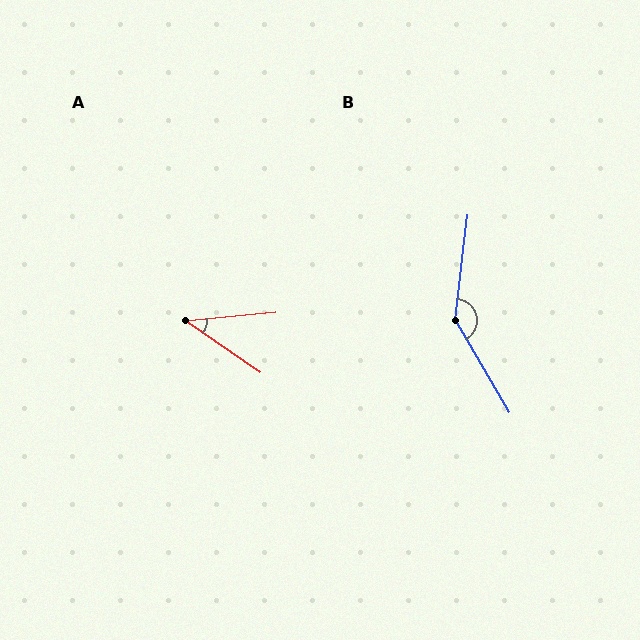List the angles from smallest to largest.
A (40°), B (143°).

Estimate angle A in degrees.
Approximately 40 degrees.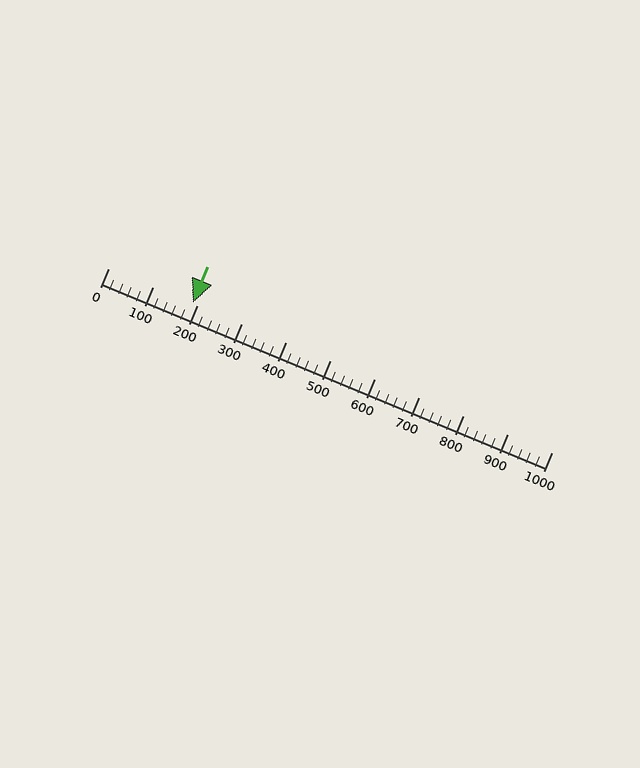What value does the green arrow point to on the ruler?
The green arrow points to approximately 190.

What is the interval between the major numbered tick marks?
The major tick marks are spaced 100 units apart.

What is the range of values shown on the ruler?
The ruler shows values from 0 to 1000.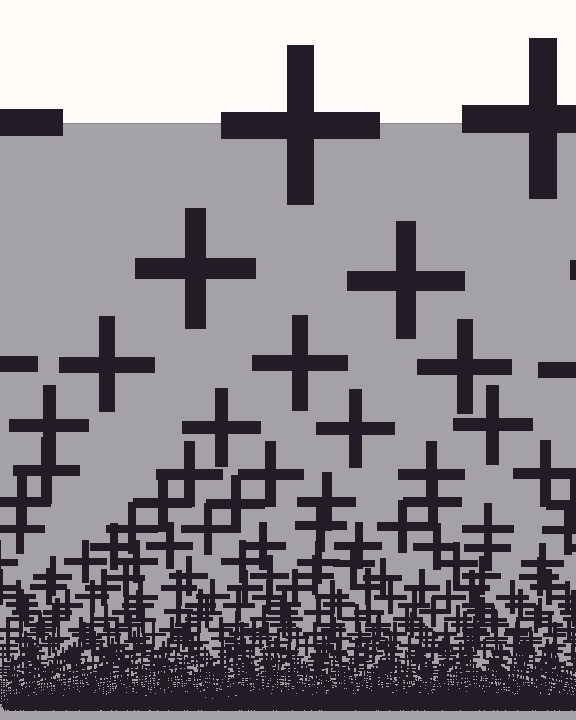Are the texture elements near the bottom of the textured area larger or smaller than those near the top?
Smaller. The gradient is inverted — elements near the bottom are smaller and denser.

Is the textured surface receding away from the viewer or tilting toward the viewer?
The surface appears to tilt toward the viewer. Texture elements get larger and sparser toward the top.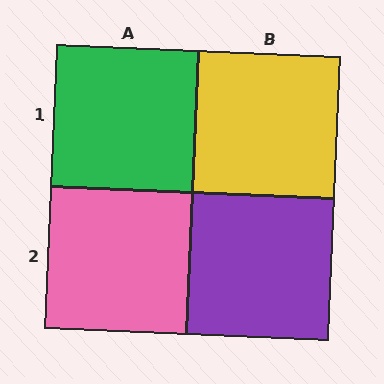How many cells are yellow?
1 cell is yellow.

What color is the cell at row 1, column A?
Green.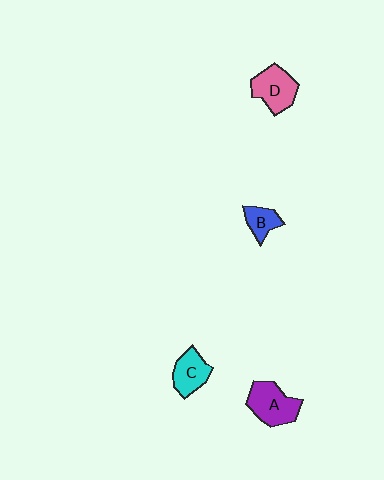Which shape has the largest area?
Shape A (purple).